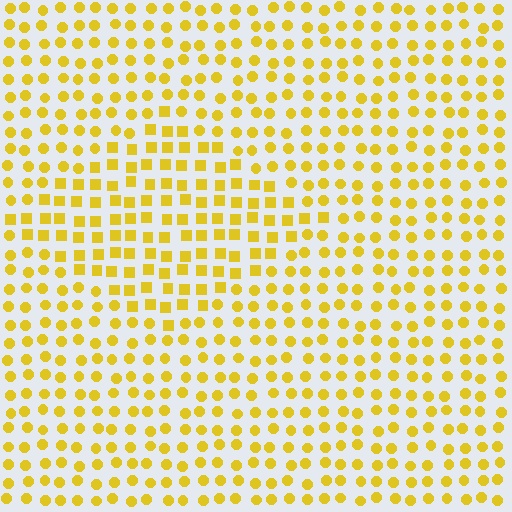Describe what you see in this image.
The image is filled with small yellow elements arranged in a uniform grid. A diamond-shaped region contains squares, while the surrounding area contains circles. The boundary is defined purely by the change in element shape.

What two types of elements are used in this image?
The image uses squares inside the diamond region and circles outside it.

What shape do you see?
I see a diamond.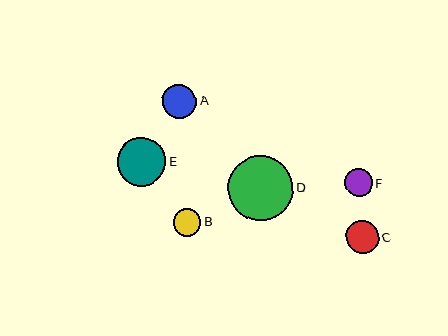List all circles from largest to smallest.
From largest to smallest: D, E, A, C, F, B.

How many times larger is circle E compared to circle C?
Circle E is approximately 1.5 times the size of circle C.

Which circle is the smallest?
Circle B is the smallest with a size of approximately 28 pixels.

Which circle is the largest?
Circle D is the largest with a size of approximately 65 pixels.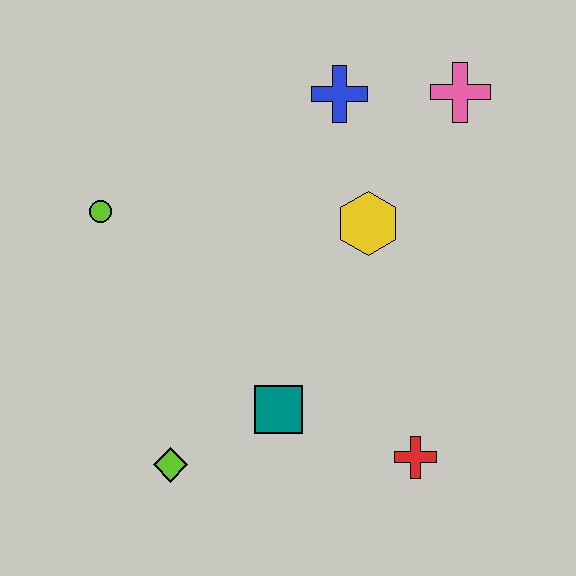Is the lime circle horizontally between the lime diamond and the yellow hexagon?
No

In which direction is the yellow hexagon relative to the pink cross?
The yellow hexagon is below the pink cross.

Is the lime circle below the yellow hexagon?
No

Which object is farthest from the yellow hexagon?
The lime diamond is farthest from the yellow hexagon.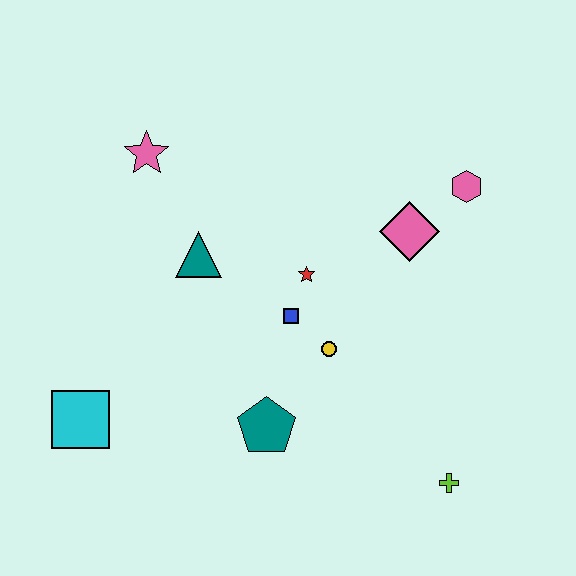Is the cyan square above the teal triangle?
No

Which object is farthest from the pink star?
The lime cross is farthest from the pink star.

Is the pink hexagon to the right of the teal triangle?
Yes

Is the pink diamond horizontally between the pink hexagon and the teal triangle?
Yes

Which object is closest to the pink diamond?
The pink hexagon is closest to the pink diamond.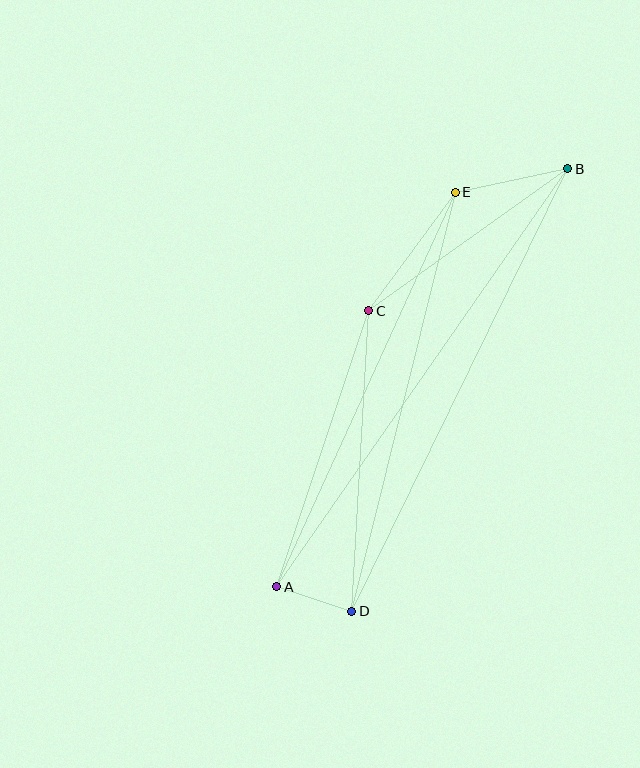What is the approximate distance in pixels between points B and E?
The distance between B and E is approximately 115 pixels.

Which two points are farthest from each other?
Points A and B are farthest from each other.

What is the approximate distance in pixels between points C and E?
The distance between C and E is approximately 147 pixels.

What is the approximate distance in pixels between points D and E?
The distance between D and E is approximately 431 pixels.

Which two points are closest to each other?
Points A and D are closest to each other.